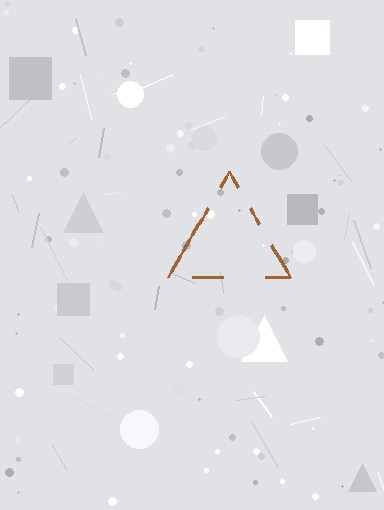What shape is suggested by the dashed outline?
The dashed outline suggests a triangle.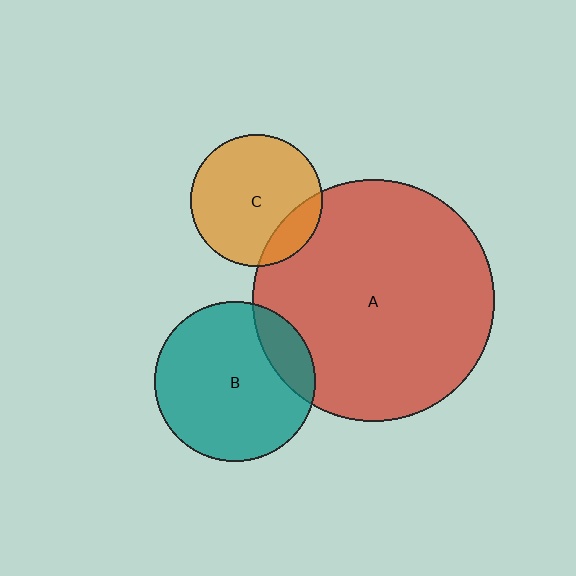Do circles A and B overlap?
Yes.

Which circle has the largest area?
Circle A (red).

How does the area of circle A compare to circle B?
Approximately 2.3 times.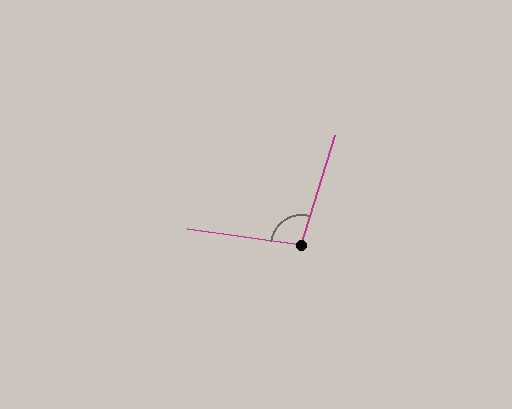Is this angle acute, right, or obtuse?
It is obtuse.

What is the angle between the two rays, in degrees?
Approximately 99 degrees.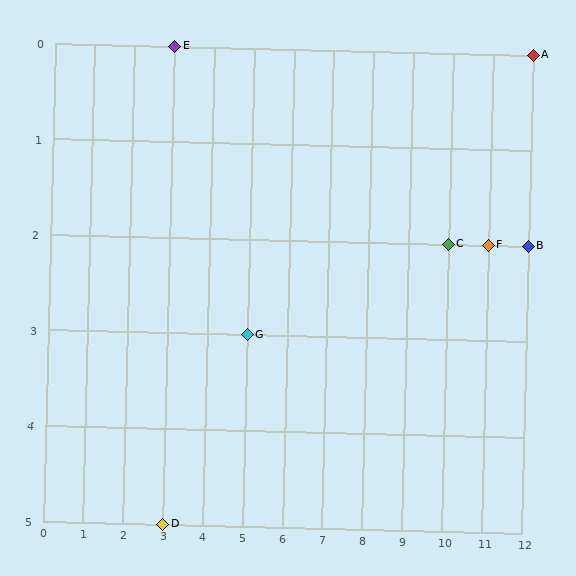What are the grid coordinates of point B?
Point B is at grid coordinates (12, 2).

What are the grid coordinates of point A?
Point A is at grid coordinates (12, 0).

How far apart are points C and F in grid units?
Points C and F are 1 column apart.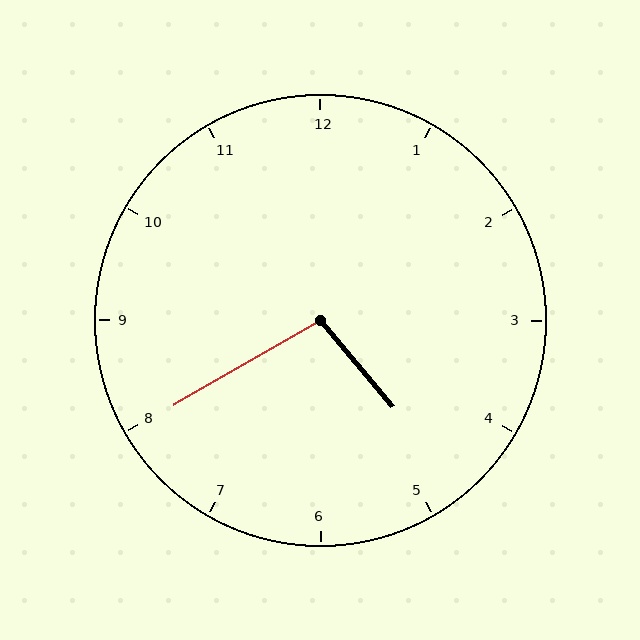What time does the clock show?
4:40.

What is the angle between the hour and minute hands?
Approximately 100 degrees.